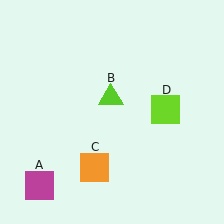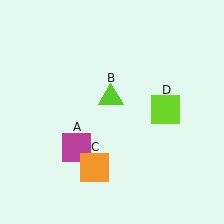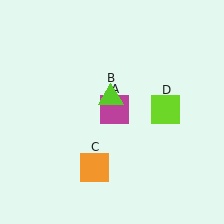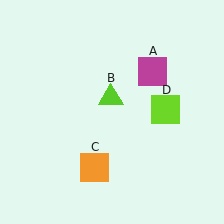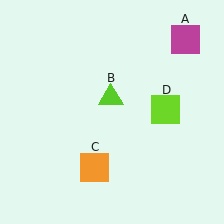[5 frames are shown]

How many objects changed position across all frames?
1 object changed position: magenta square (object A).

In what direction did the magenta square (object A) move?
The magenta square (object A) moved up and to the right.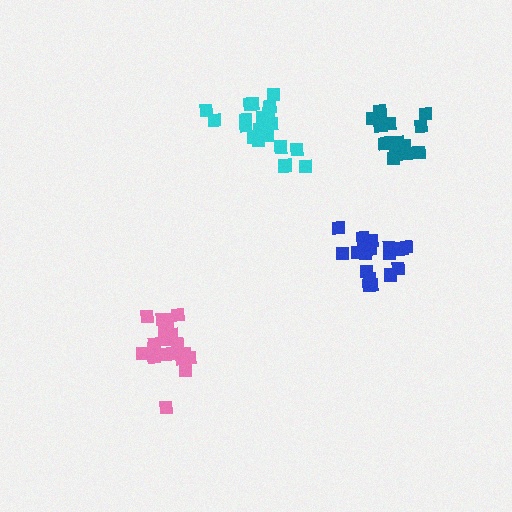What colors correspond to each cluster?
The clusters are colored: pink, cyan, blue, teal.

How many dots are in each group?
Group 1: 20 dots, Group 2: 21 dots, Group 3: 21 dots, Group 4: 16 dots (78 total).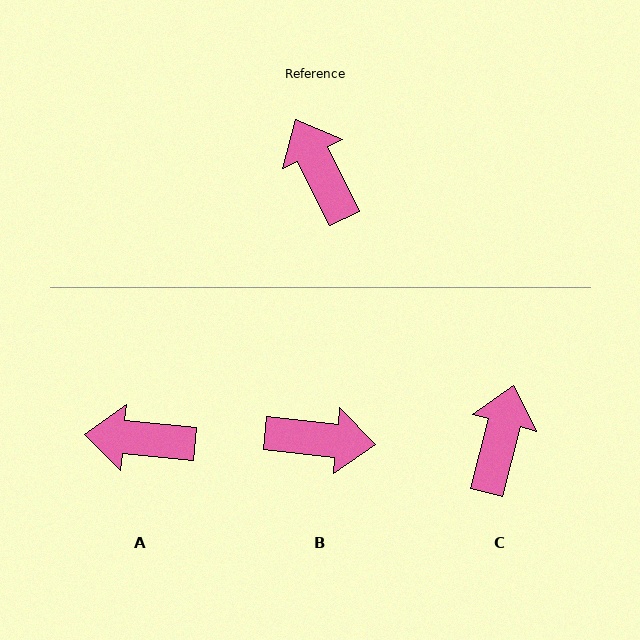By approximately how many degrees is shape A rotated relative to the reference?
Approximately 59 degrees counter-clockwise.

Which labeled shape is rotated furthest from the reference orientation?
B, about 122 degrees away.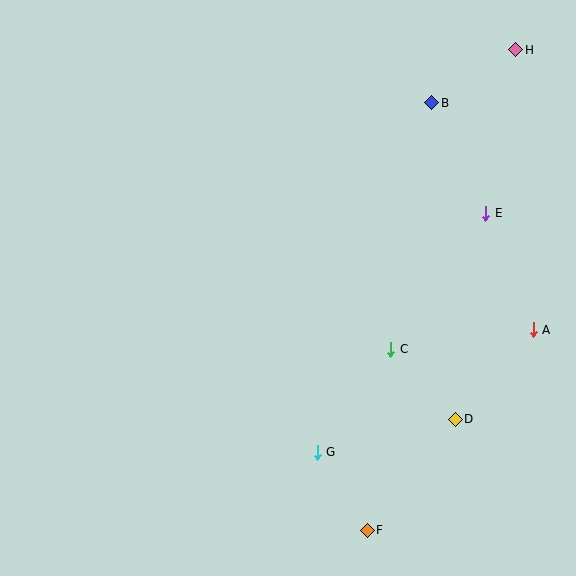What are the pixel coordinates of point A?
Point A is at (533, 330).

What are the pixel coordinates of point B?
Point B is at (432, 103).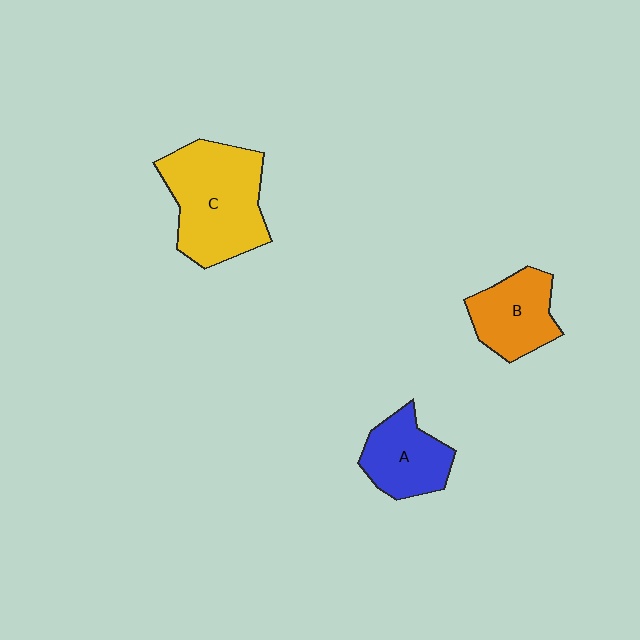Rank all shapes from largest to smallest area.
From largest to smallest: C (yellow), B (orange), A (blue).